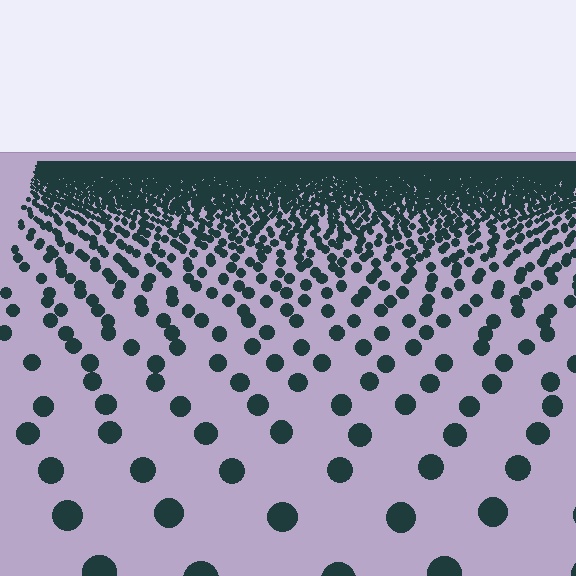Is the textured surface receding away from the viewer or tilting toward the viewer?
The surface is receding away from the viewer. Texture elements get smaller and denser toward the top.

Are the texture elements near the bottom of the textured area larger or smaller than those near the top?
Larger. Near the bottom, elements are closer to the viewer and appear at a bigger on-screen size.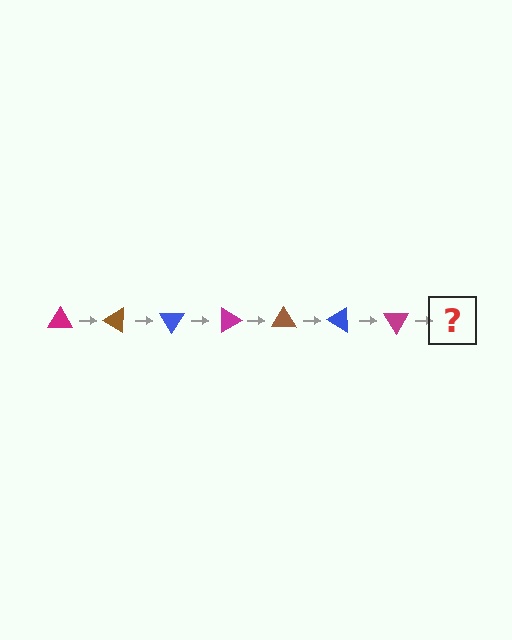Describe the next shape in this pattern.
It should be a brown triangle, rotated 210 degrees from the start.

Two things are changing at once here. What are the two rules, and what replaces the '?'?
The two rules are that it rotates 30 degrees each step and the color cycles through magenta, brown, and blue. The '?' should be a brown triangle, rotated 210 degrees from the start.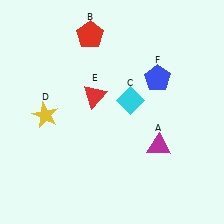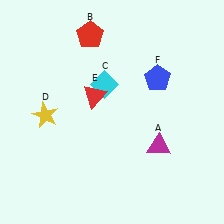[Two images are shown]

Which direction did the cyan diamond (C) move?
The cyan diamond (C) moved left.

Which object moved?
The cyan diamond (C) moved left.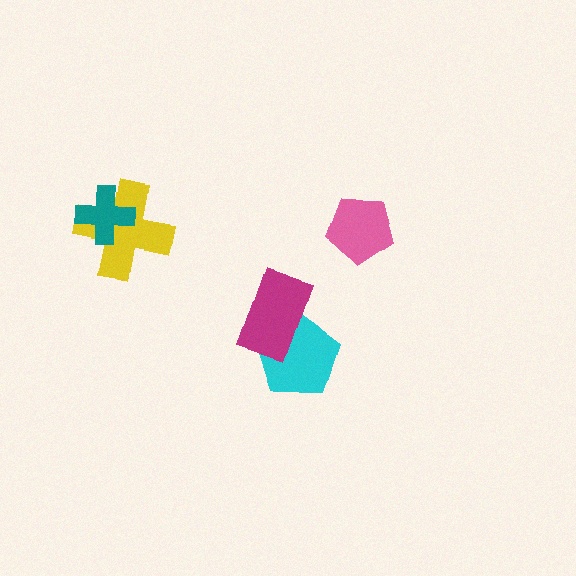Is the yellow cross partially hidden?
Yes, it is partially covered by another shape.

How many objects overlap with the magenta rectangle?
1 object overlaps with the magenta rectangle.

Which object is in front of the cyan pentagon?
The magenta rectangle is in front of the cyan pentagon.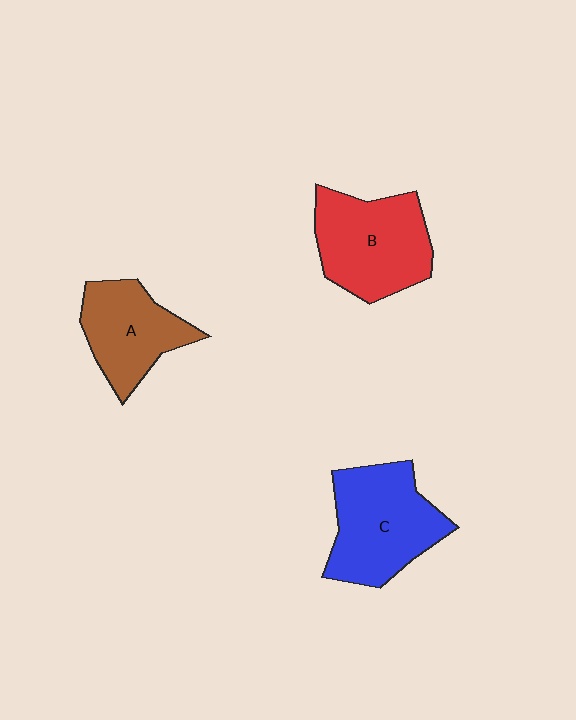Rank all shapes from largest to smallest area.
From largest to smallest: C (blue), B (red), A (brown).